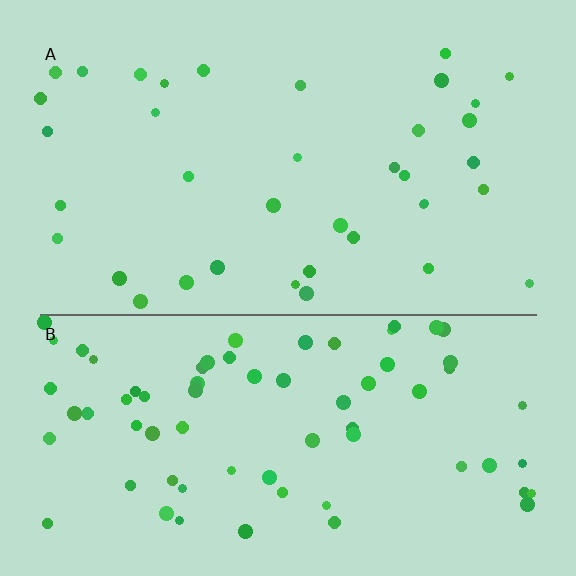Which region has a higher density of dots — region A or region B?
B (the bottom).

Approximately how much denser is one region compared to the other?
Approximately 1.9× — region B over region A.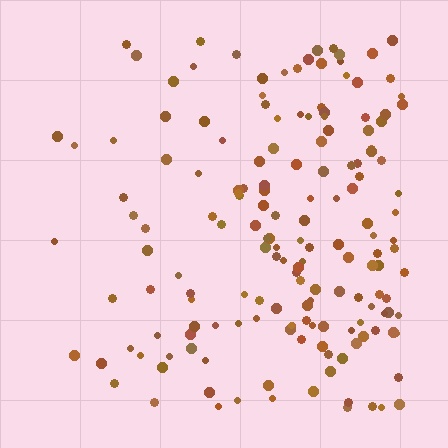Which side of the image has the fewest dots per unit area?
The left.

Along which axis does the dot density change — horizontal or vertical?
Horizontal.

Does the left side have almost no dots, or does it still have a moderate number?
Still a moderate number, just noticeably fewer than the right.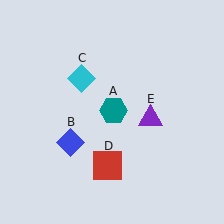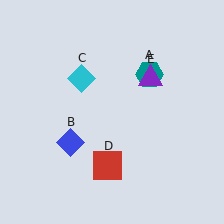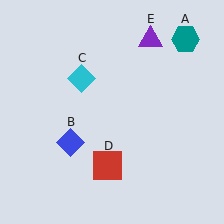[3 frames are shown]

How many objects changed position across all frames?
2 objects changed position: teal hexagon (object A), purple triangle (object E).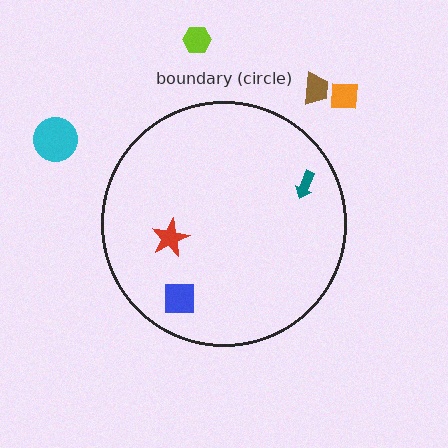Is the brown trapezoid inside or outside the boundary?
Outside.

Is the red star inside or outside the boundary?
Inside.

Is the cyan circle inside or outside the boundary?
Outside.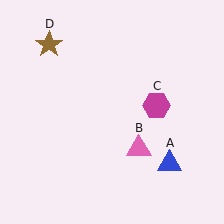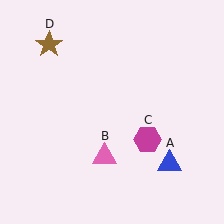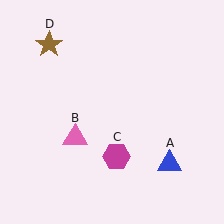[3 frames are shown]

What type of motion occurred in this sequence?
The pink triangle (object B), magenta hexagon (object C) rotated clockwise around the center of the scene.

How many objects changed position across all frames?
2 objects changed position: pink triangle (object B), magenta hexagon (object C).